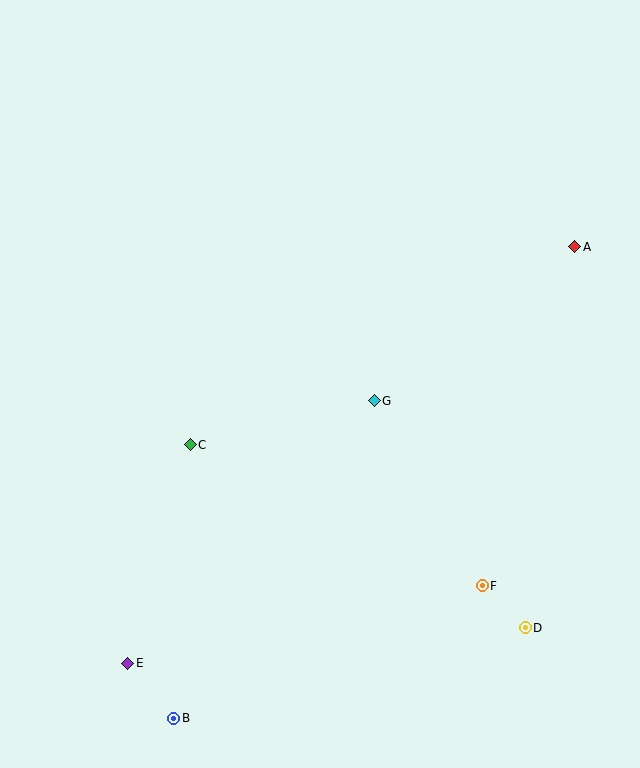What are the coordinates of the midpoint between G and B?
The midpoint between G and B is at (274, 559).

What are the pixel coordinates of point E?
Point E is at (128, 663).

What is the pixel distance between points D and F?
The distance between D and F is 60 pixels.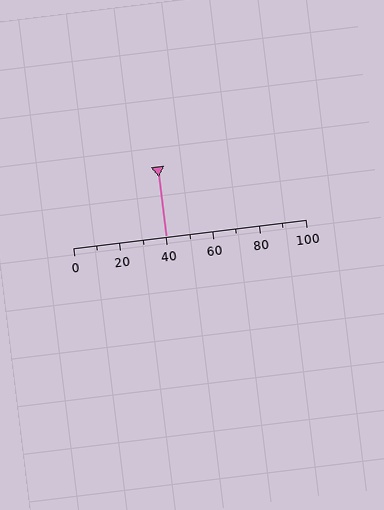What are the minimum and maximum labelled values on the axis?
The axis runs from 0 to 100.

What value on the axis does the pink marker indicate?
The marker indicates approximately 40.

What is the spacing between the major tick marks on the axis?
The major ticks are spaced 20 apart.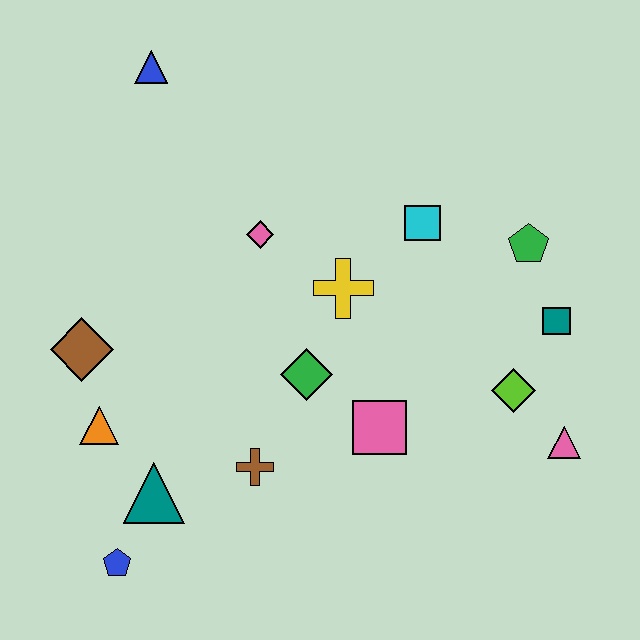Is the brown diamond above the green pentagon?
No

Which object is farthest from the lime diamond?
The blue triangle is farthest from the lime diamond.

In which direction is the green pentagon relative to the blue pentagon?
The green pentagon is to the right of the blue pentagon.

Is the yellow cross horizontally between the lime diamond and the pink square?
No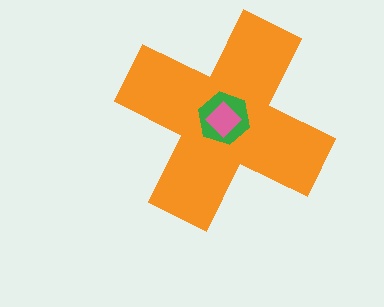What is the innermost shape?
The pink diamond.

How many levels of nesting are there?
3.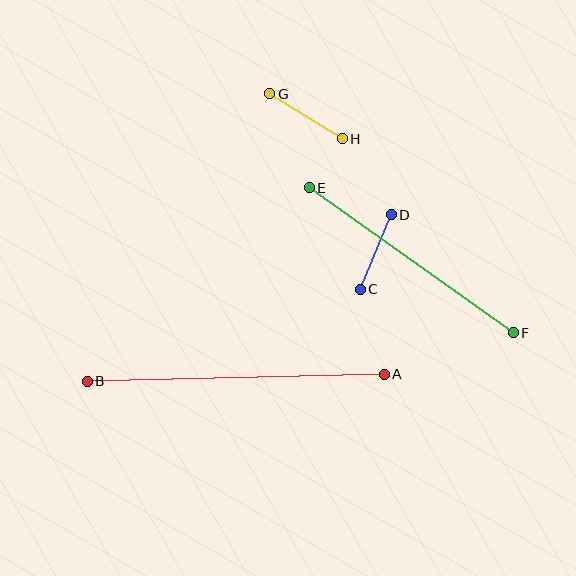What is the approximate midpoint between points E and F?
The midpoint is at approximately (411, 260) pixels.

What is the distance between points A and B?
The distance is approximately 297 pixels.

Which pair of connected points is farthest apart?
Points A and B are farthest apart.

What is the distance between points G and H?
The distance is approximately 86 pixels.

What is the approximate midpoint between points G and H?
The midpoint is at approximately (306, 116) pixels.